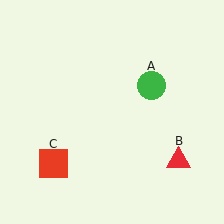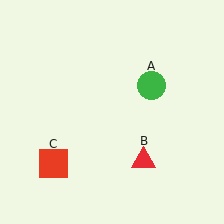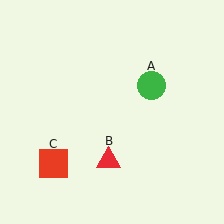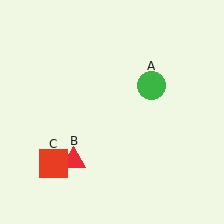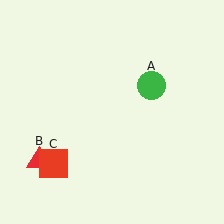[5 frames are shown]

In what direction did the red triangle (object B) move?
The red triangle (object B) moved left.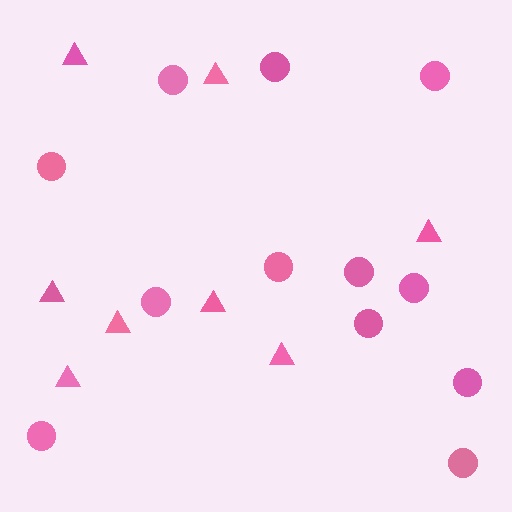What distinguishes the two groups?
There are 2 groups: one group of circles (12) and one group of triangles (8).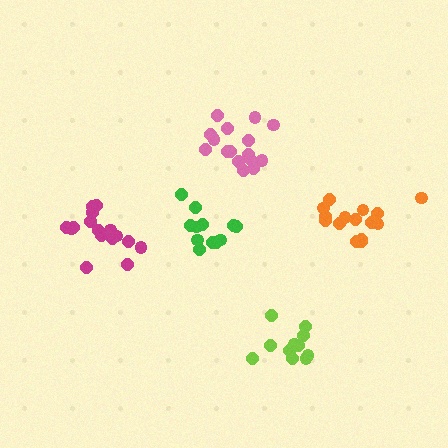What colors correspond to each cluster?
The clusters are colored: pink, lime, green, orange, magenta.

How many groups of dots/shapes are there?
There are 5 groups.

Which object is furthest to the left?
The magenta cluster is leftmost.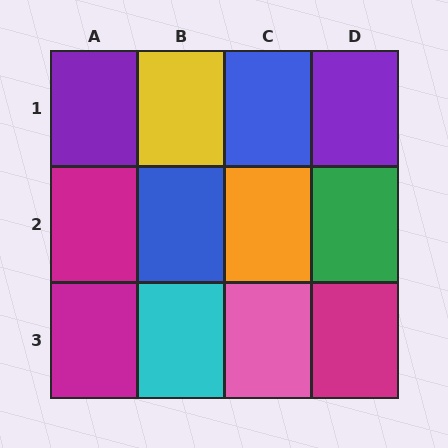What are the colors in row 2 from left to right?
Magenta, blue, orange, green.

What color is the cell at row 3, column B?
Cyan.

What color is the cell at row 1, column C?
Blue.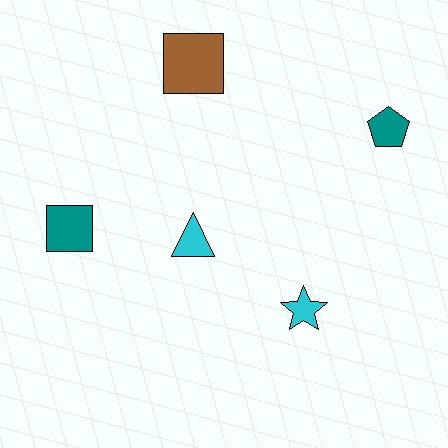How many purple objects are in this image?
There are no purple objects.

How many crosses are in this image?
There are no crosses.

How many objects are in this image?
There are 5 objects.